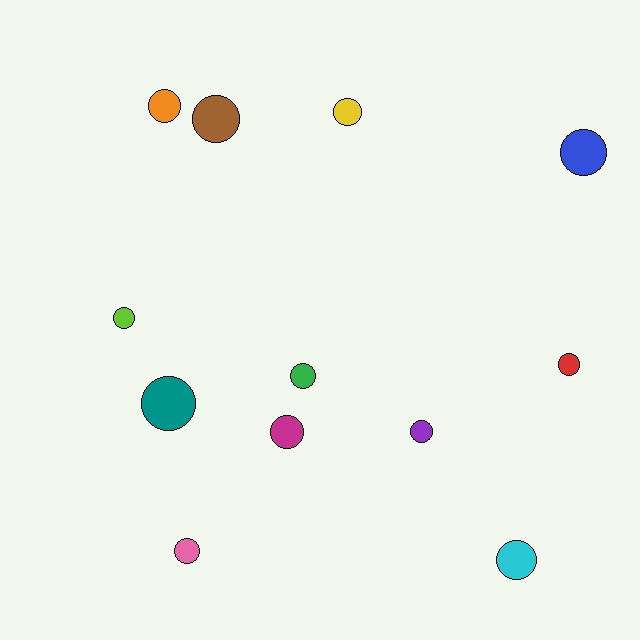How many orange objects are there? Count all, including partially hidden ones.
There is 1 orange object.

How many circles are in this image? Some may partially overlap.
There are 12 circles.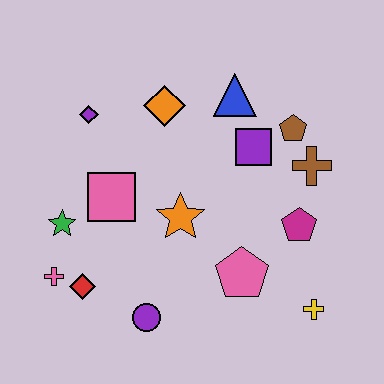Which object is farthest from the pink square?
The yellow cross is farthest from the pink square.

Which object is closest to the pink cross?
The red diamond is closest to the pink cross.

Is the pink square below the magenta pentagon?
No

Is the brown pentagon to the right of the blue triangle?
Yes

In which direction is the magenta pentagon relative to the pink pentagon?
The magenta pentagon is to the right of the pink pentagon.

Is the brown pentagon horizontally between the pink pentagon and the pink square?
No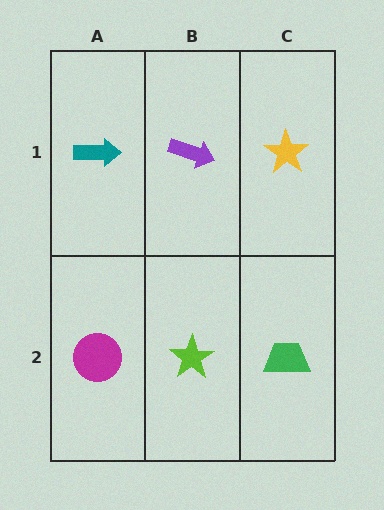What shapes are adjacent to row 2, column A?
A teal arrow (row 1, column A), a lime star (row 2, column B).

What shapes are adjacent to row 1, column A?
A magenta circle (row 2, column A), a purple arrow (row 1, column B).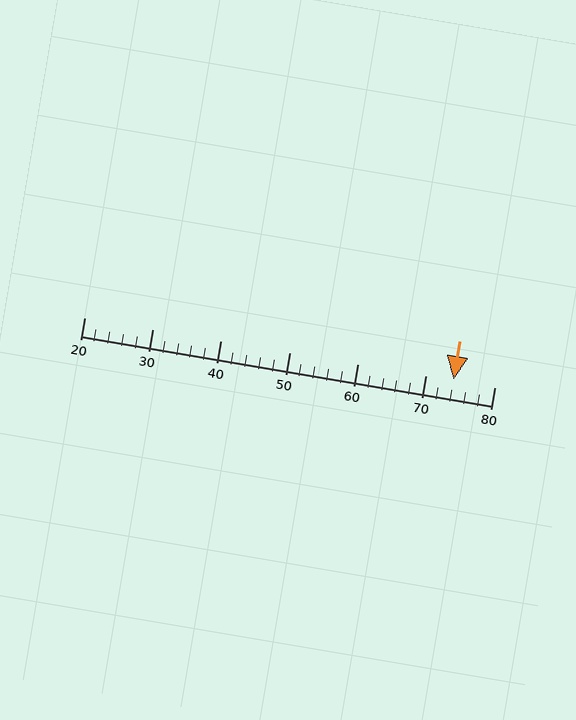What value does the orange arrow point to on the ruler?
The orange arrow points to approximately 74.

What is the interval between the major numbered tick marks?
The major tick marks are spaced 10 units apart.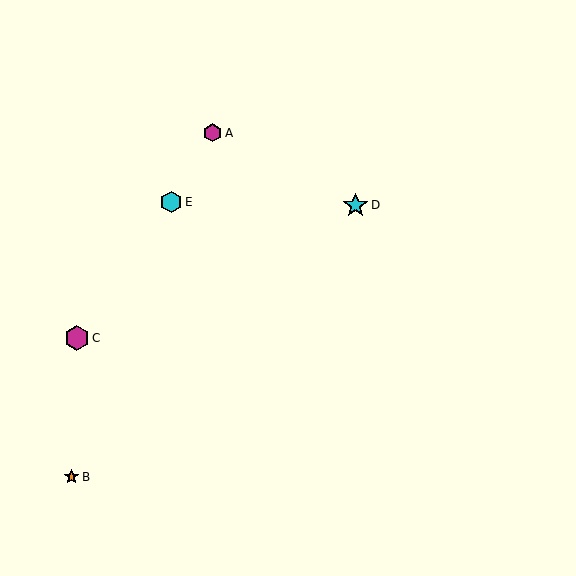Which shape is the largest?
The magenta hexagon (labeled C) is the largest.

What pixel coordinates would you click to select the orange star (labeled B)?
Click at (72, 477) to select the orange star B.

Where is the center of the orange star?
The center of the orange star is at (72, 477).